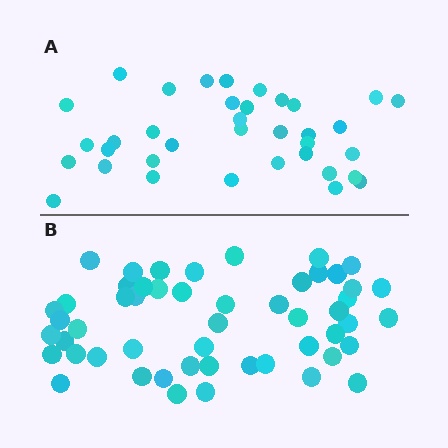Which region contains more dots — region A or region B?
Region B (the bottom region) has more dots.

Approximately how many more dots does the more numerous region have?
Region B has approximately 15 more dots than region A.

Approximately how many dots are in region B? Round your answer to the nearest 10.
About 50 dots. (The exact count is 52, which rounds to 50.)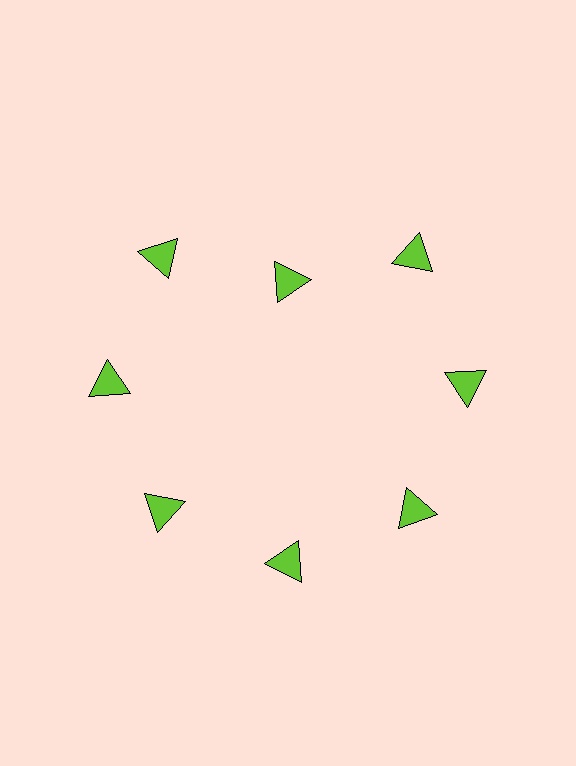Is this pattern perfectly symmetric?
No. The 8 lime triangles are arranged in a ring, but one element near the 12 o'clock position is pulled inward toward the center, breaking the 8-fold rotational symmetry.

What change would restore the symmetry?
The symmetry would be restored by moving it outward, back onto the ring so that all 8 triangles sit at equal angles and equal distance from the center.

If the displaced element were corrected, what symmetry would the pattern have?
It would have 8-fold rotational symmetry — the pattern would map onto itself every 45 degrees.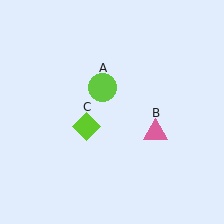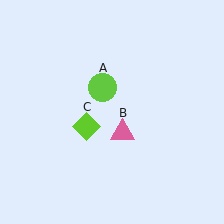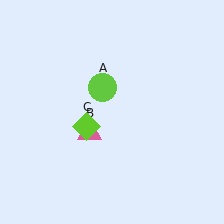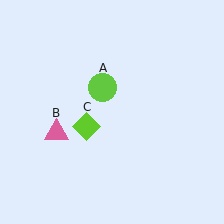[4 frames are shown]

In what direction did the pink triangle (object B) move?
The pink triangle (object B) moved left.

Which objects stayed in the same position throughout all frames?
Lime circle (object A) and lime diamond (object C) remained stationary.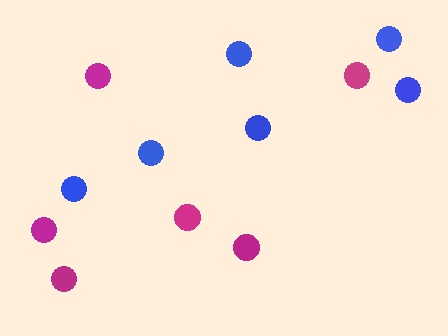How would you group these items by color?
There are 2 groups: one group of magenta circles (6) and one group of blue circles (6).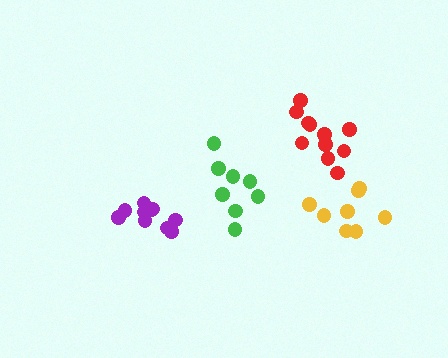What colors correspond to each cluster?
The clusters are colored: purple, red, yellow, green.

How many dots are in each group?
Group 1: 11 dots, Group 2: 11 dots, Group 3: 8 dots, Group 4: 8 dots (38 total).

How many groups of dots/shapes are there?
There are 4 groups.